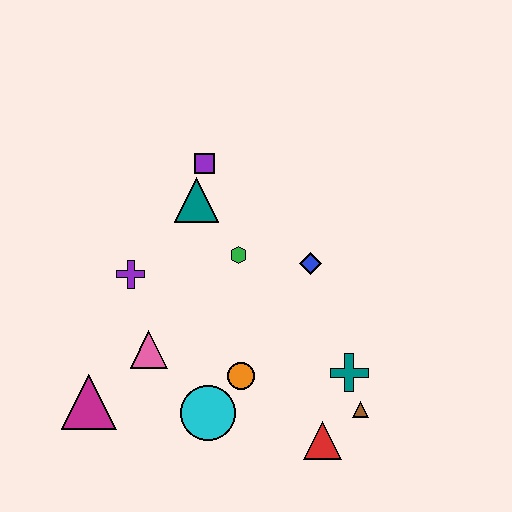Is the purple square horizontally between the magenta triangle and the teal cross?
Yes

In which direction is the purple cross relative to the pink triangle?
The purple cross is above the pink triangle.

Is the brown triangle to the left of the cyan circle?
No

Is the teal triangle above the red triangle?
Yes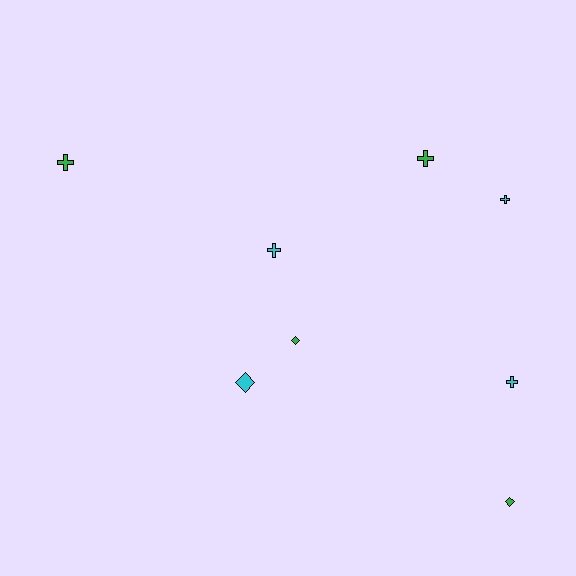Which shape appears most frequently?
Cross, with 5 objects.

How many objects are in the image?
There are 8 objects.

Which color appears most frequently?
Green, with 4 objects.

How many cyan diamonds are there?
There is 1 cyan diamond.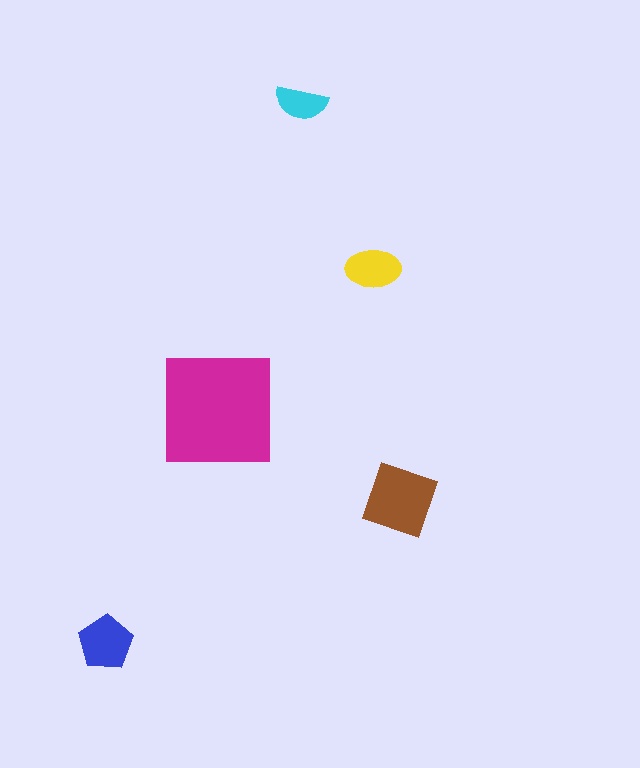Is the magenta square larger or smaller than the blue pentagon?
Larger.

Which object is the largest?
The magenta square.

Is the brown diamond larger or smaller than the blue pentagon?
Larger.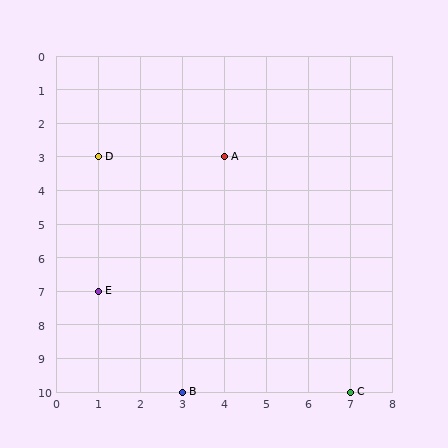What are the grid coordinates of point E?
Point E is at grid coordinates (1, 7).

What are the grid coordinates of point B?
Point B is at grid coordinates (3, 10).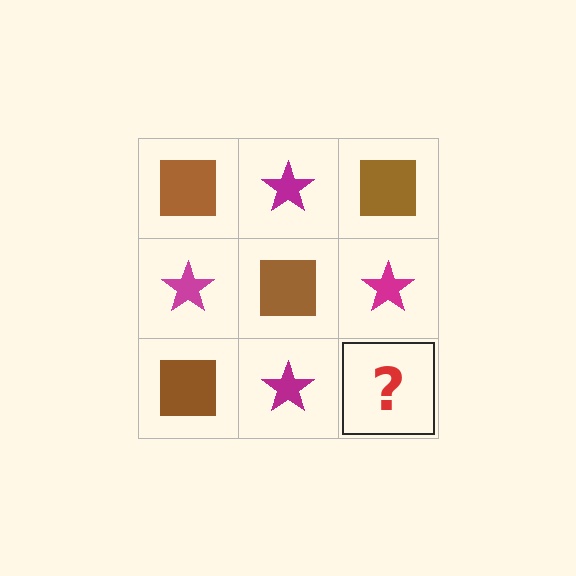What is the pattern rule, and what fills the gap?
The rule is that it alternates brown square and magenta star in a checkerboard pattern. The gap should be filled with a brown square.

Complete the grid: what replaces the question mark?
The question mark should be replaced with a brown square.